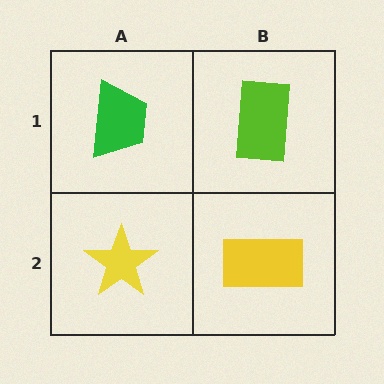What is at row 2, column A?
A yellow star.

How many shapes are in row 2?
2 shapes.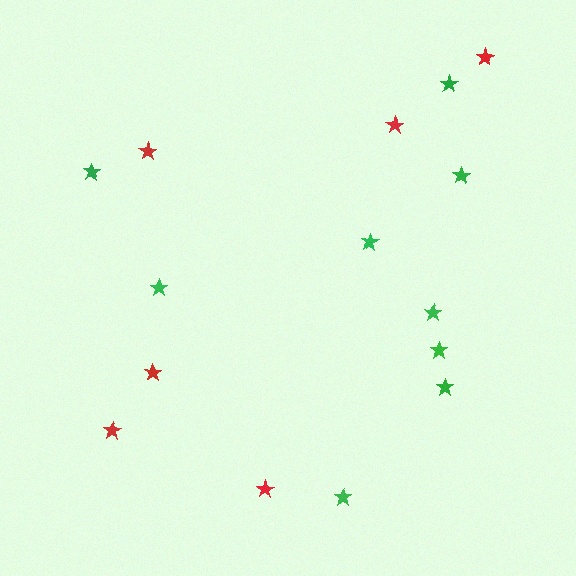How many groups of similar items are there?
There are 2 groups: one group of red stars (6) and one group of green stars (9).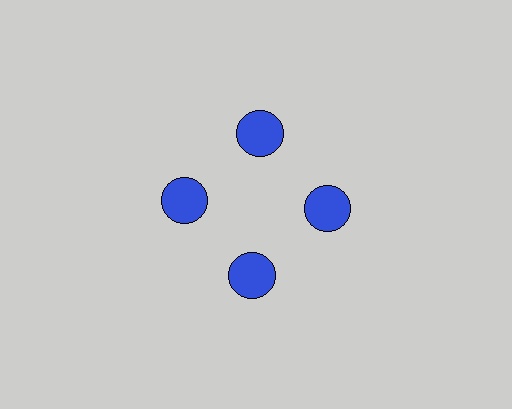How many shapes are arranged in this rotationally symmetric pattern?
There are 4 shapes, arranged in 4 groups of 1.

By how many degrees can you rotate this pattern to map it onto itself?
The pattern maps onto itself every 90 degrees of rotation.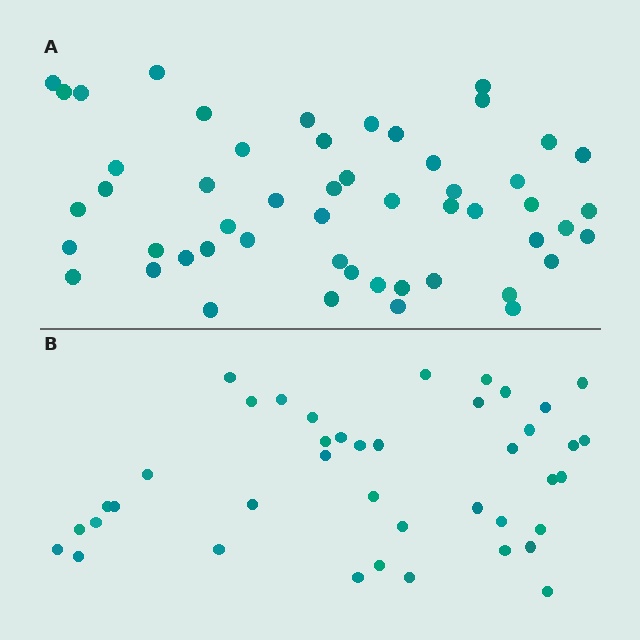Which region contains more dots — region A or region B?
Region A (the top region) has more dots.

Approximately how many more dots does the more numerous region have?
Region A has roughly 12 or so more dots than region B.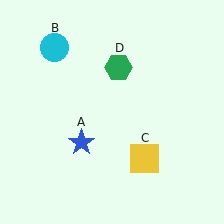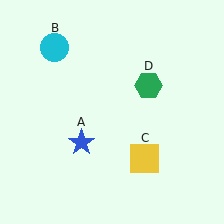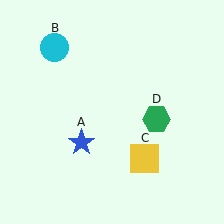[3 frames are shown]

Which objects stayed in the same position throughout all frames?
Blue star (object A) and cyan circle (object B) and yellow square (object C) remained stationary.